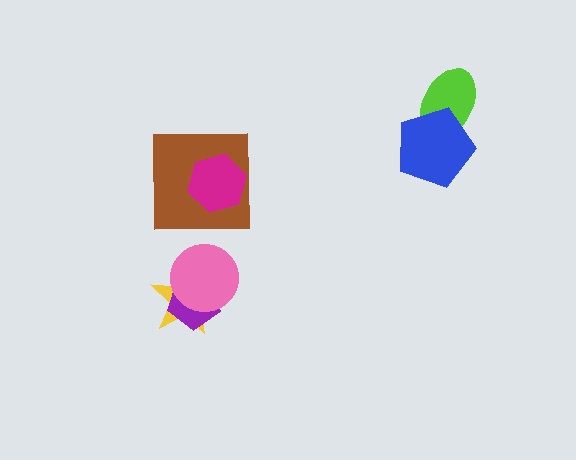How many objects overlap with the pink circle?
2 objects overlap with the pink circle.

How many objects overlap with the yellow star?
2 objects overlap with the yellow star.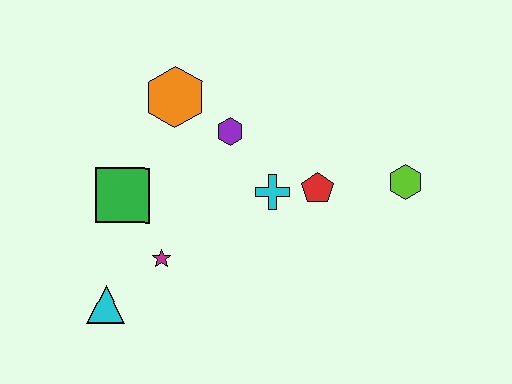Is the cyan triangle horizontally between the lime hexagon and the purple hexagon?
No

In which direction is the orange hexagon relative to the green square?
The orange hexagon is above the green square.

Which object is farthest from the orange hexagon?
The lime hexagon is farthest from the orange hexagon.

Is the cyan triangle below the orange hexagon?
Yes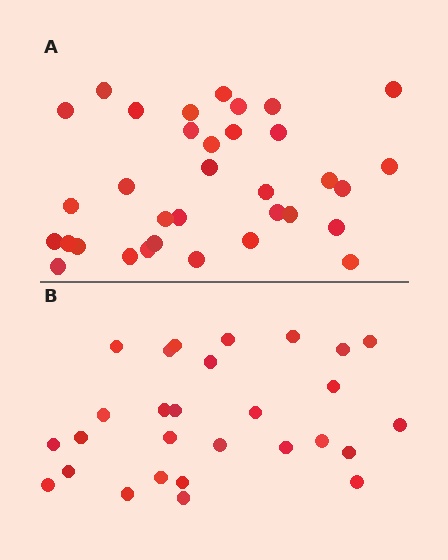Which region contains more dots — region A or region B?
Region A (the top region) has more dots.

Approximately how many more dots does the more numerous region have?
Region A has about 6 more dots than region B.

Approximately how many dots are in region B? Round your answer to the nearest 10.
About 30 dots. (The exact count is 28, which rounds to 30.)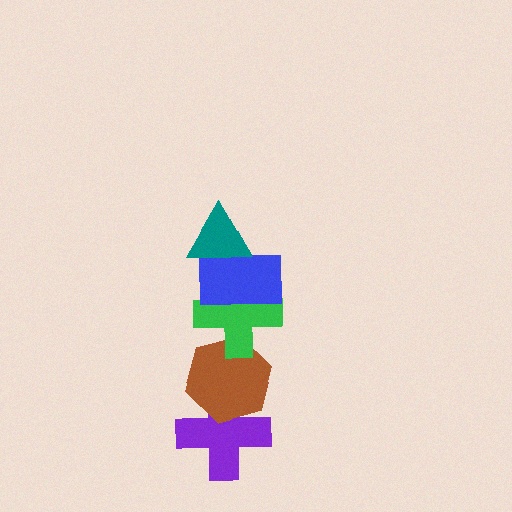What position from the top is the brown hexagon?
The brown hexagon is 4th from the top.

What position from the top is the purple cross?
The purple cross is 5th from the top.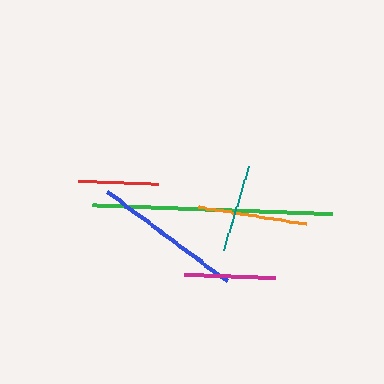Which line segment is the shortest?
The red line is the shortest at approximately 79 pixels.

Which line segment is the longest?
The green line is the longest at approximately 240 pixels.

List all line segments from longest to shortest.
From longest to shortest: green, blue, orange, magenta, teal, red.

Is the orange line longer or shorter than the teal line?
The orange line is longer than the teal line.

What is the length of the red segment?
The red segment is approximately 79 pixels long.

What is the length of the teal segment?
The teal segment is approximately 88 pixels long.